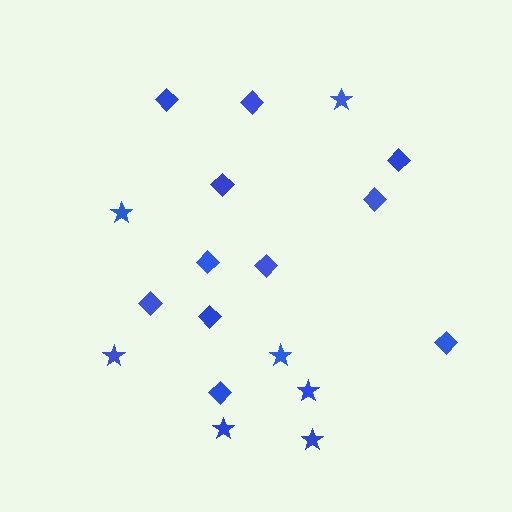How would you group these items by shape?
There are 2 groups: one group of stars (7) and one group of diamonds (11).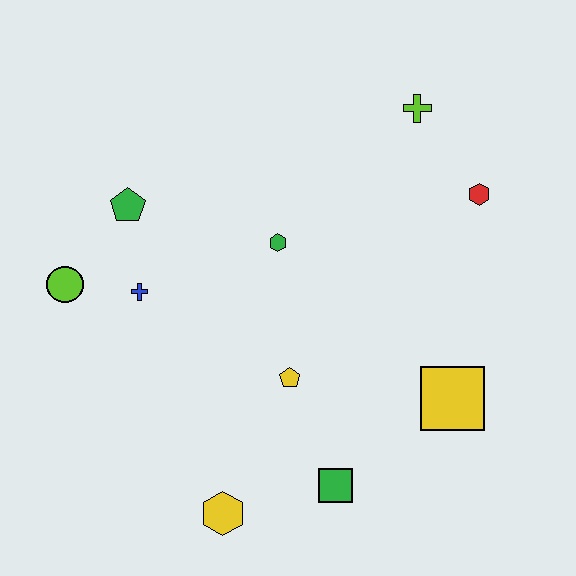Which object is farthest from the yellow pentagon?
The lime cross is farthest from the yellow pentagon.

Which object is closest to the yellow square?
The green square is closest to the yellow square.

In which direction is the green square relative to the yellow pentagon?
The green square is below the yellow pentagon.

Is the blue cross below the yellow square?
No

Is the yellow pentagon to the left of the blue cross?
No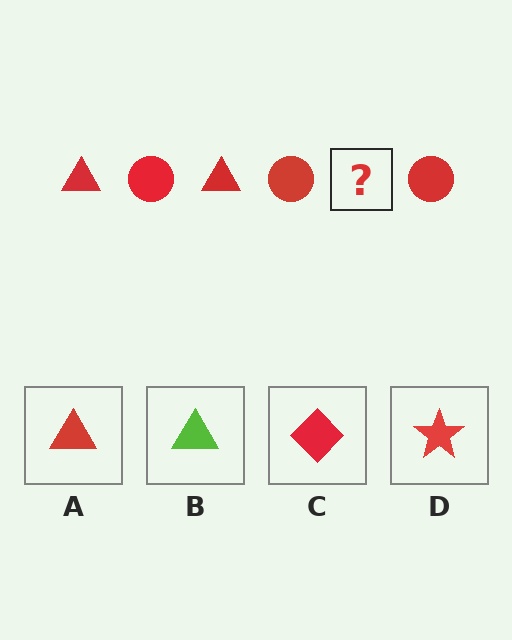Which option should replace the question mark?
Option A.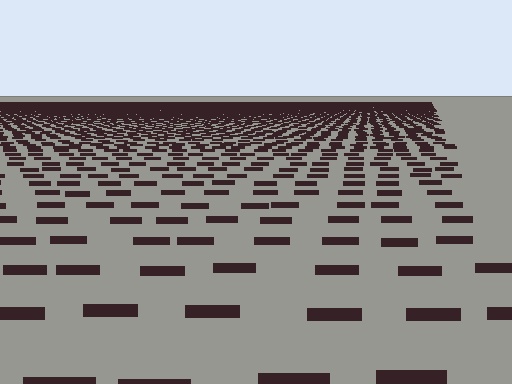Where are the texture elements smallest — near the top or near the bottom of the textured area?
Near the top.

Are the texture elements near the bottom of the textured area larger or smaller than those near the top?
Larger. Near the bottom, elements are closer to the viewer and appear at a bigger on-screen size.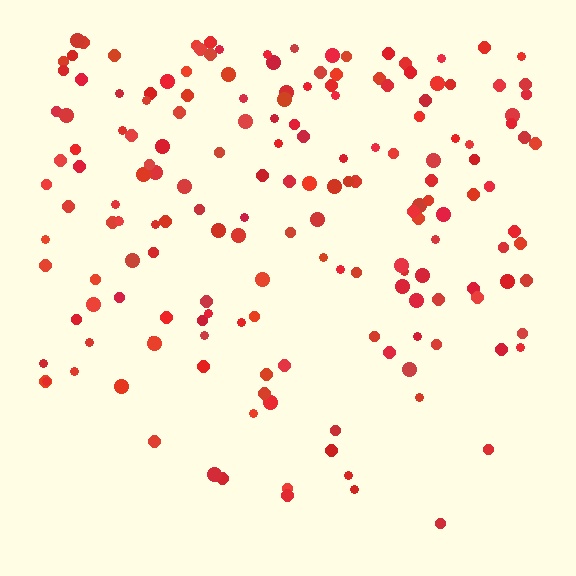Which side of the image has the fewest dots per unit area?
The bottom.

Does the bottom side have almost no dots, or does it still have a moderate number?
Still a moderate number, just noticeably fewer than the top.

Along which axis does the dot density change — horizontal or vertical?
Vertical.